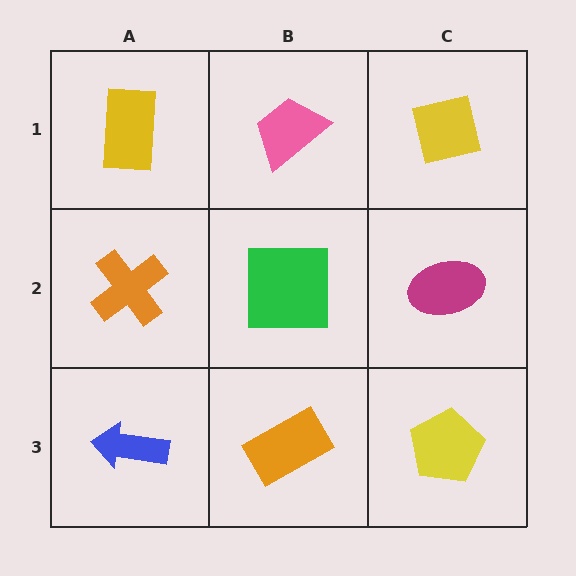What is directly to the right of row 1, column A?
A pink trapezoid.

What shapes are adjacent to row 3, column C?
A magenta ellipse (row 2, column C), an orange rectangle (row 3, column B).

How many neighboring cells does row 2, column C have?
3.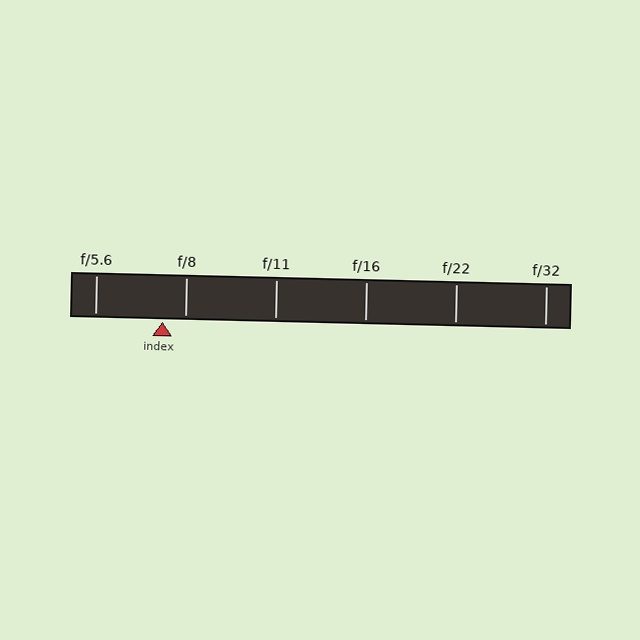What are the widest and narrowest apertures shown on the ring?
The widest aperture shown is f/5.6 and the narrowest is f/32.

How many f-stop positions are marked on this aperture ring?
There are 6 f-stop positions marked.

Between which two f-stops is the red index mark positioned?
The index mark is between f/5.6 and f/8.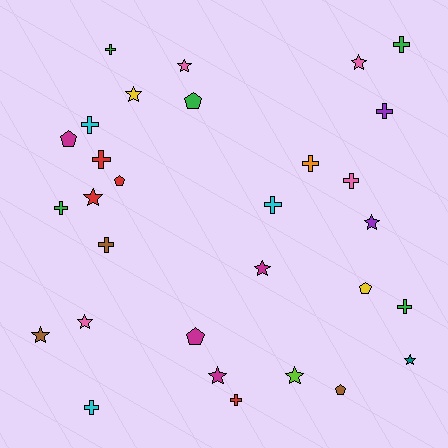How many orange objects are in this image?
There is 1 orange object.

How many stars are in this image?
There are 11 stars.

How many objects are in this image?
There are 30 objects.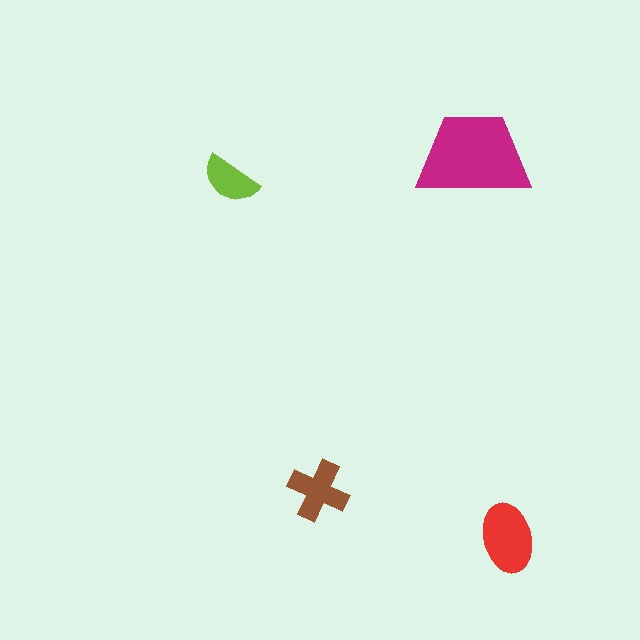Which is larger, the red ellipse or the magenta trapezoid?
The magenta trapezoid.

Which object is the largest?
The magenta trapezoid.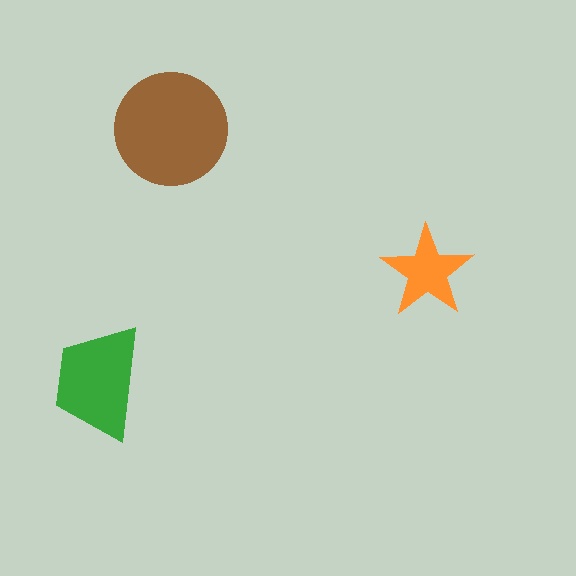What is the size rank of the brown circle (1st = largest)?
1st.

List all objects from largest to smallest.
The brown circle, the green trapezoid, the orange star.